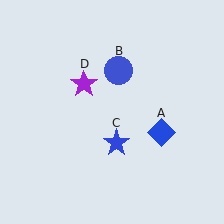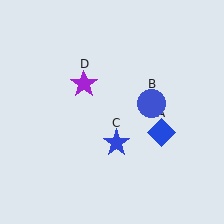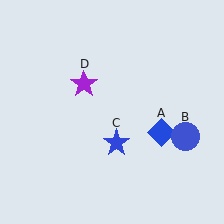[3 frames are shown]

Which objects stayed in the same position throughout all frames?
Blue diamond (object A) and blue star (object C) and purple star (object D) remained stationary.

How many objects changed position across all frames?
1 object changed position: blue circle (object B).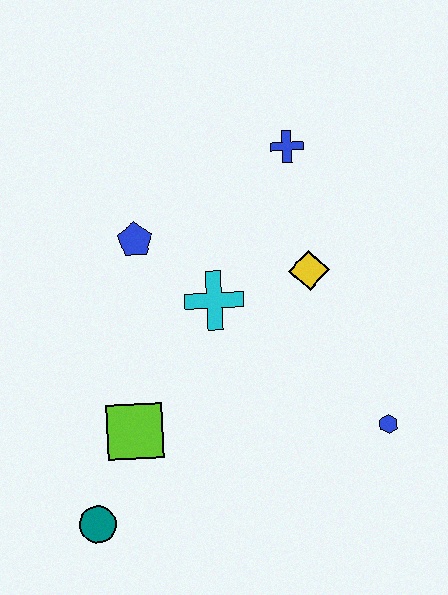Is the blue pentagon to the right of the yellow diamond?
No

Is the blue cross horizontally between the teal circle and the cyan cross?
No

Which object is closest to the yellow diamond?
The cyan cross is closest to the yellow diamond.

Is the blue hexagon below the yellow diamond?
Yes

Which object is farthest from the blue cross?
The teal circle is farthest from the blue cross.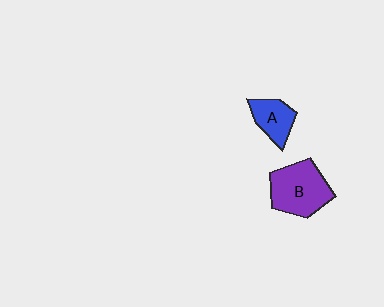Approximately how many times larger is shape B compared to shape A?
Approximately 1.8 times.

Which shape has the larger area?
Shape B (purple).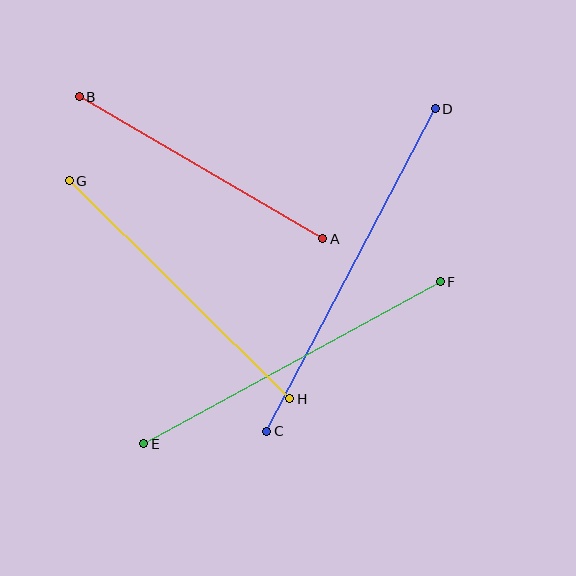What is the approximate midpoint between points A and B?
The midpoint is at approximately (201, 168) pixels.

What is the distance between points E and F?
The distance is approximately 338 pixels.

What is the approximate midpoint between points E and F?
The midpoint is at approximately (292, 363) pixels.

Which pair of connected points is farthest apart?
Points C and D are farthest apart.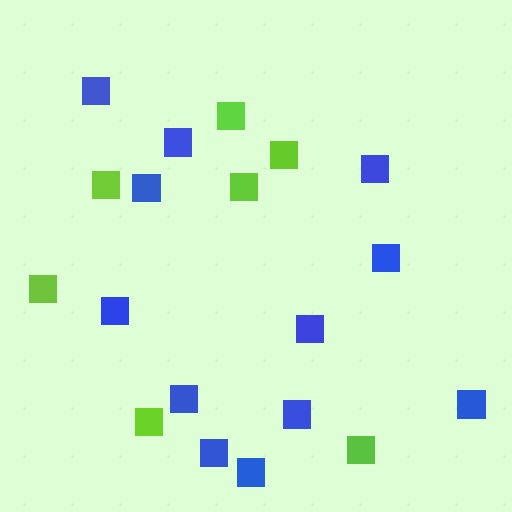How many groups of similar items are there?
There are 2 groups: one group of lime squares (7) and one group of blue squares (12).